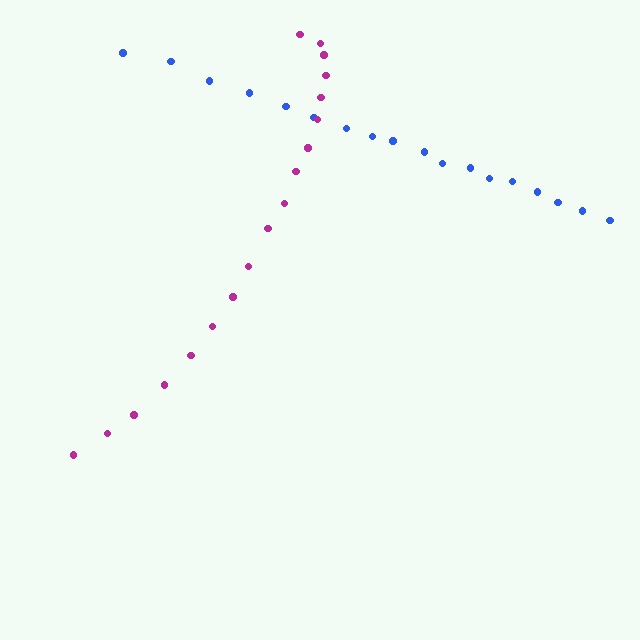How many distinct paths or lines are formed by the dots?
There are 2 distinct paths.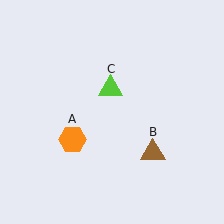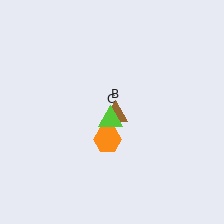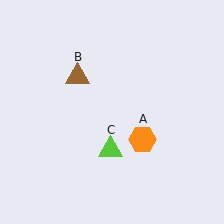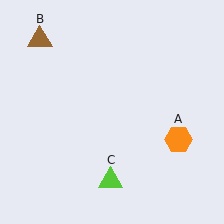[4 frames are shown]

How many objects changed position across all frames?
3 objects changed position: orange hexagon (object A), brown triangle (object B), lime triangle (object C).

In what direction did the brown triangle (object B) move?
The brown triangle (object B) moved up and to the left.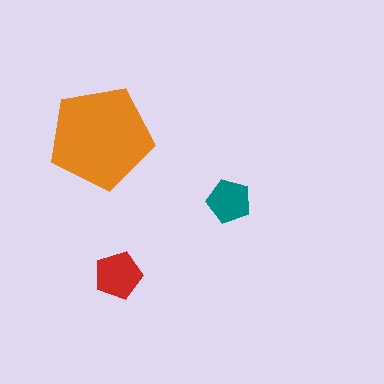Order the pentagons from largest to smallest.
the orange one, the red one, the teal one.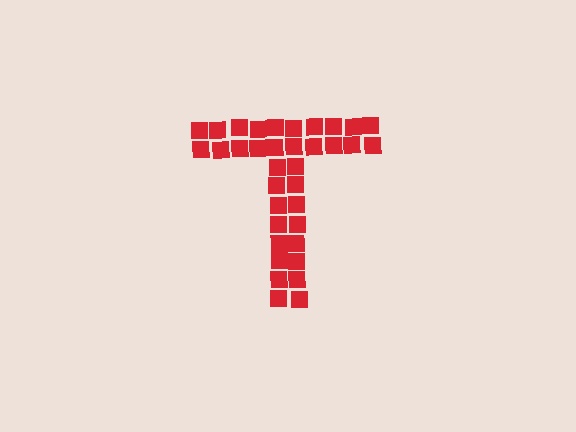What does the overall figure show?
The overall figure shows the letter T.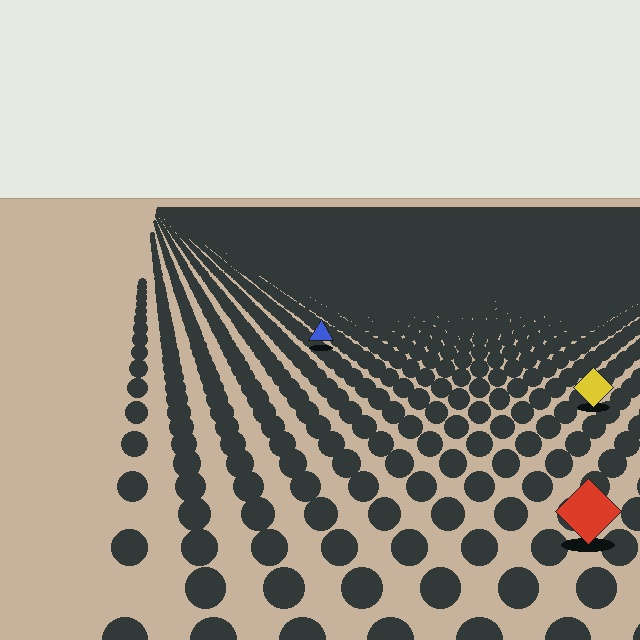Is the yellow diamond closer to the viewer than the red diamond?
No. The red diamond is closer — you can tell from the texture gradient: the ground texture is coarser near it.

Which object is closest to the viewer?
The red diamond is closest. The texture marks near it are larger and more spread out.